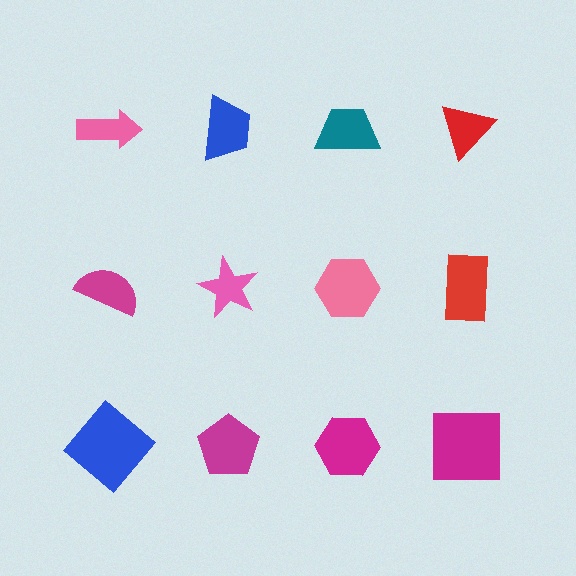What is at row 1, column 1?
A pink arrow.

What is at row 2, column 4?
A red rectangle.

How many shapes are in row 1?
4 shapes.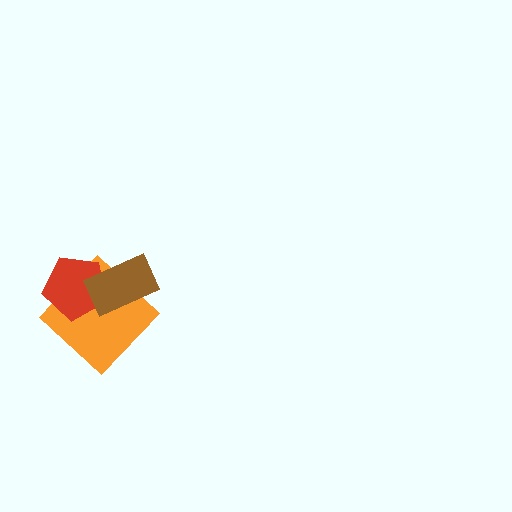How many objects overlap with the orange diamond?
2 objects overlap with the orange diamond.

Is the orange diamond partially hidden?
Yes, it is partially covered by another shape.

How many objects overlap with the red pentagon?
2 objects overlap with the red pentagon.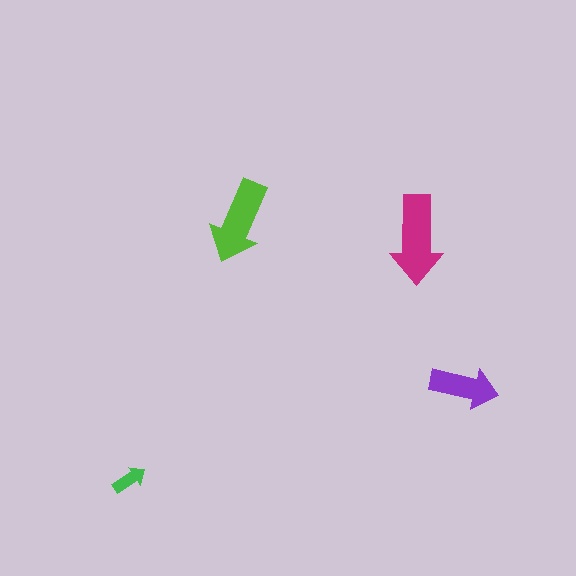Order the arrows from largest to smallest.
the magenta one, the lime one, the purple one, the green one.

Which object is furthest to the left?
The green arrow is leftmost.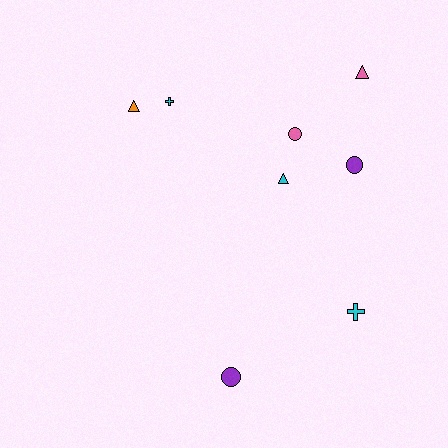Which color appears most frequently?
Cyan, with 3 objects.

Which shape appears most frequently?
Triangle, with 3 objects.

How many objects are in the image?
There are 8 objects.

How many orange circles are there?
There are no orange circles.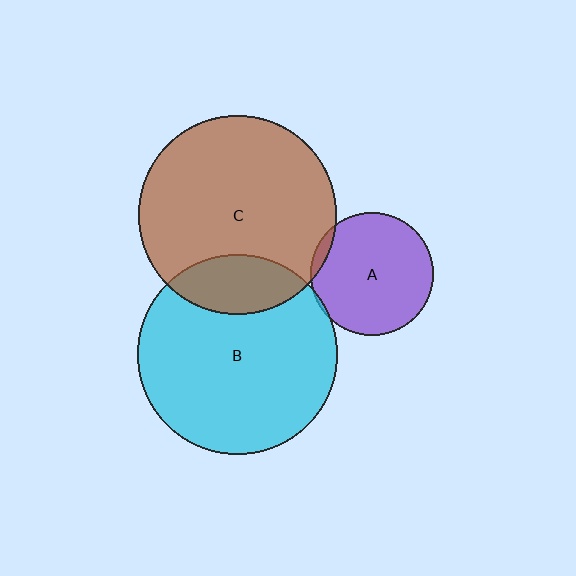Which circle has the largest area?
Circle B (cyan).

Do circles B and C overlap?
Yes.